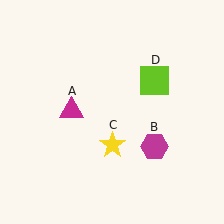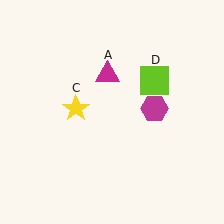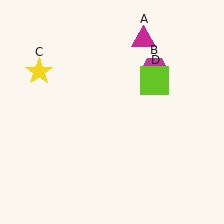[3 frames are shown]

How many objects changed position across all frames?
3 objects changed position: magenta triangle (object A), magenta hexagon (object B), yellow star (object C).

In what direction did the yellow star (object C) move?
The yellow star (object C) moved up and to the left.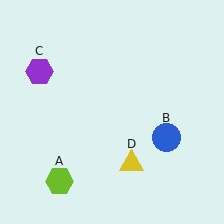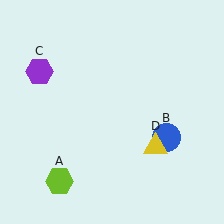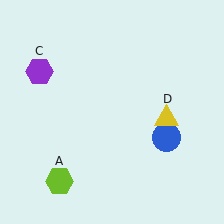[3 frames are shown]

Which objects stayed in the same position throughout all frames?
Lime hexagon (object A) and blue circle (object B) and purple hexagon (object C) remained stationary.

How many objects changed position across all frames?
1 object changed position: yellow triangle (object D).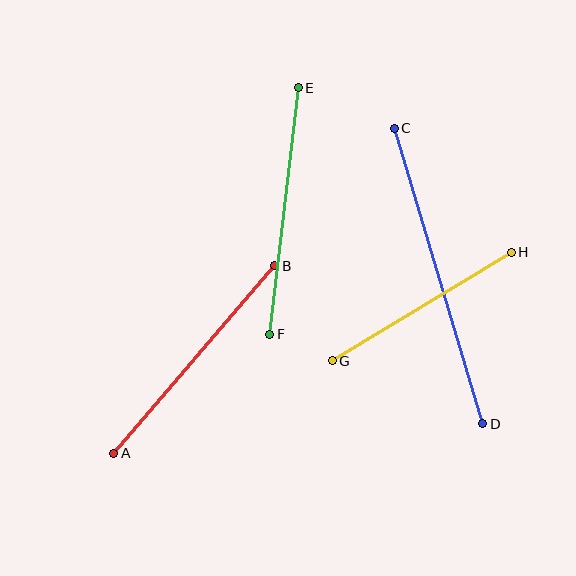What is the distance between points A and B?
The distance is approximately 247 pixels.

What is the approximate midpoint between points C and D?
The midpoint is at approximately (438, 276) pixels.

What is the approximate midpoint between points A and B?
The midpoint is at approximately (194, 360) pixels.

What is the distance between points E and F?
The distance is approximately 248 pixels.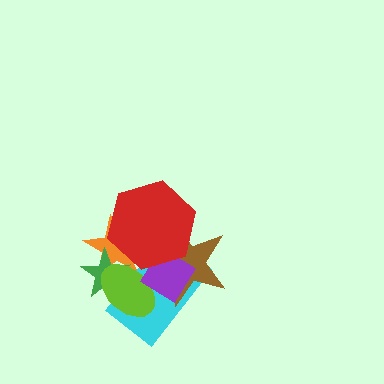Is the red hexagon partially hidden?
No, no other shape covers it.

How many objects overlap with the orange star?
4 objects overlap with the orange star.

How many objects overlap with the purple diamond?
4 objects overlap with the purple diamond.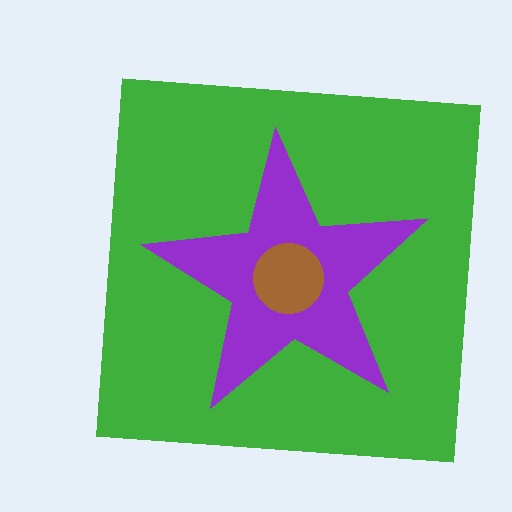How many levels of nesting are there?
3.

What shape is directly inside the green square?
The purple star.